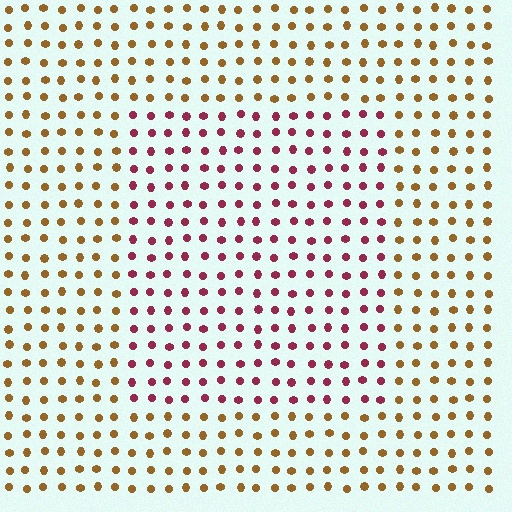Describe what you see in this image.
The image is filled with small brown elements in a uniform arrangement. A rectangle-shaped region is visible where the elements are tinted to a slightly different hue, forming a subtle color boundary.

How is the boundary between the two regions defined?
The boundary is defined purely by a slight shift in hue (about 56 degrees). Spacing, size, and orientation are identical on both sides.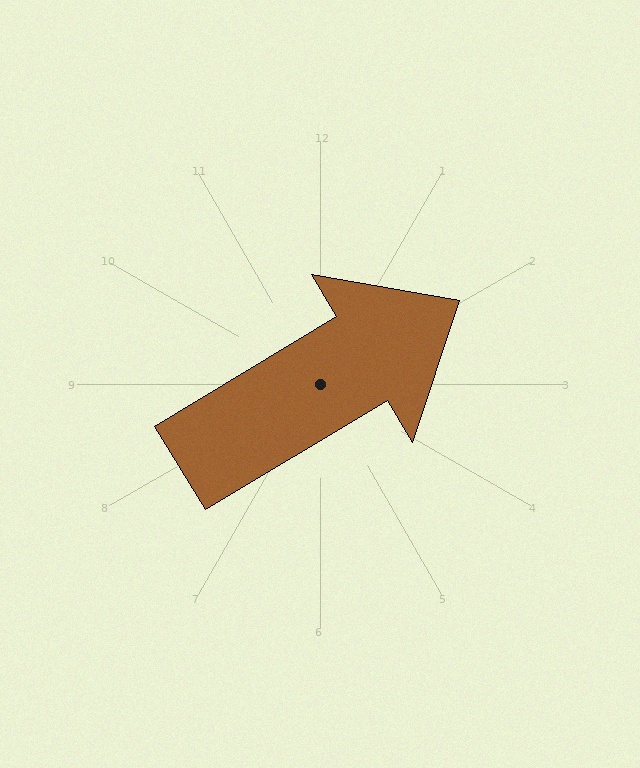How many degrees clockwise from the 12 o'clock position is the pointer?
Approximately 59 degrees.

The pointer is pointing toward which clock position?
Roughly 2 o'clock.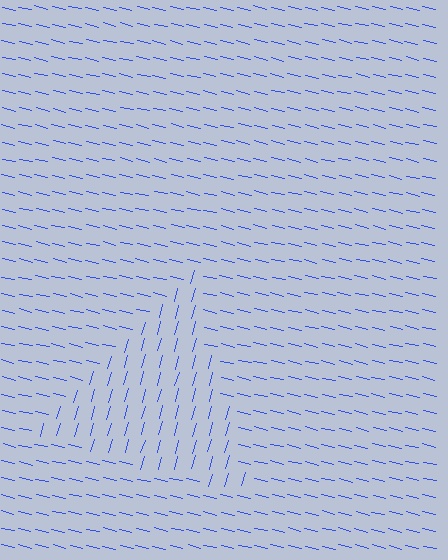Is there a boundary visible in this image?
Yes, there is a texture boundary formed by a change in line orientation.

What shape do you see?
I see a triangle.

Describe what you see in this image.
The image is filled with small blue line segments. A triangle region in the image has lines oriented differently from the surrounding lines, creating a visible texture boundary.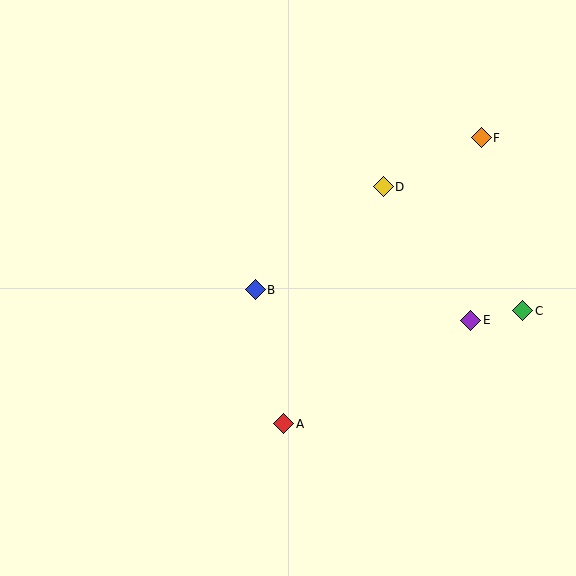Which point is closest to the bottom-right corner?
Point C is closest to the bottom-right corner.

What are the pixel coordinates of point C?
Point C is at (523, 311).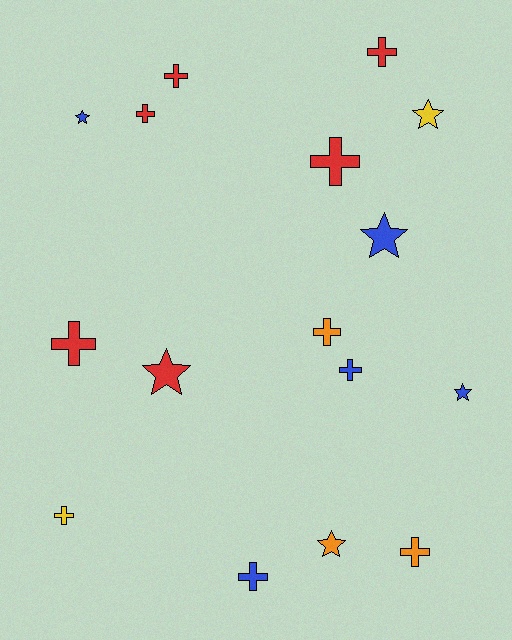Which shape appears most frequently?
Cross, with 10 objects.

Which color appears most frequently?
Red, with 6 objects.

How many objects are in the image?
There are 16 objects.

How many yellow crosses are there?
There is 1 yellow cross.